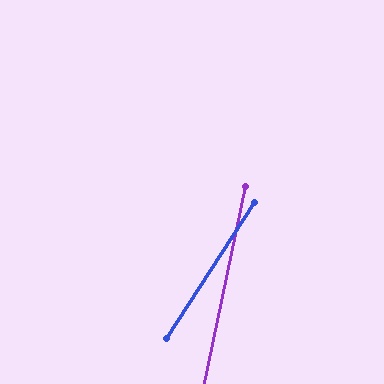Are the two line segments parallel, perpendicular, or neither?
Neither parallel nor perpendicular — they differ by about 21°.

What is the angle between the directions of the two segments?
Approximately 21 degrees.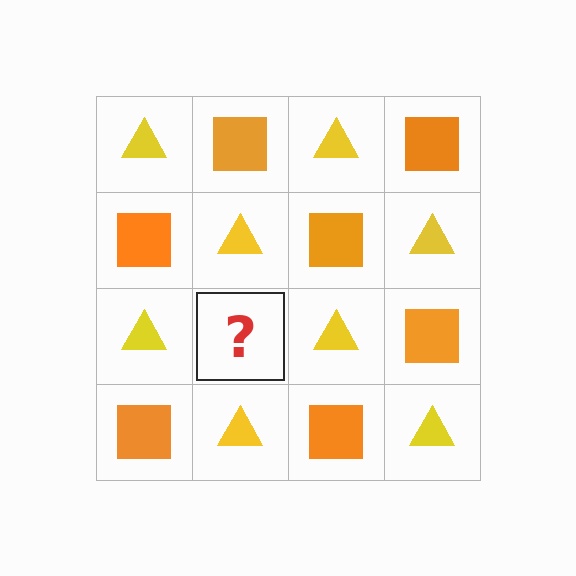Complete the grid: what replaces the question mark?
The question mark should be replaced with an orange square.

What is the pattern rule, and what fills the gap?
The rule is that it alternates yellow triangle and orange square in a checkerboard pattern. The gap should be filled with an orange square.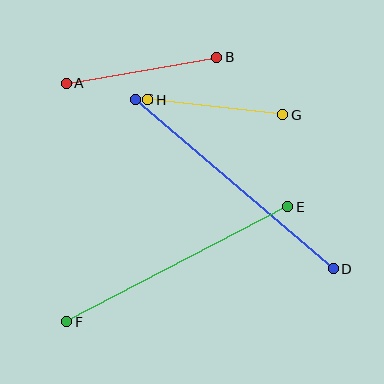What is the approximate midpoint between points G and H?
The midpoint is at approximately (215, 107) pixels.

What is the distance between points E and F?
The distance is approximately 249 pixels.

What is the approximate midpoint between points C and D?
The midpoint is at approximately (235, 184) pixels.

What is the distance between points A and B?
The distance is approximately 153 pixels.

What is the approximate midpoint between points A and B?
The midpoint is at approximately (141, 70) pixels.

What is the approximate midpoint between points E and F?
The midpoint is at approximately (177, 264) pixels.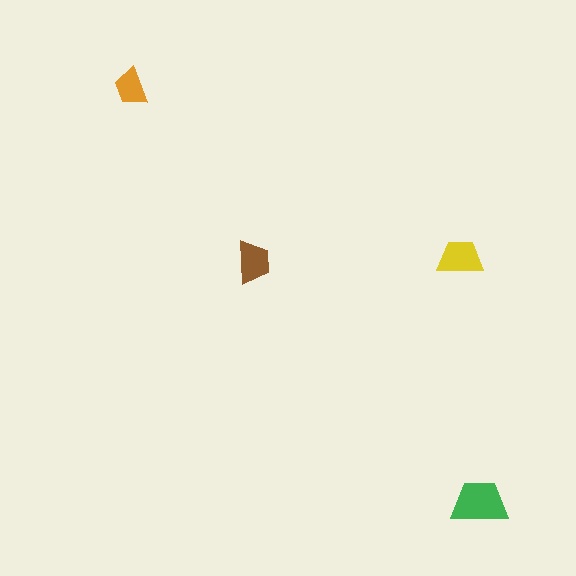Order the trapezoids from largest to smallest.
the green one, the yellow one, the brown one, the orange one.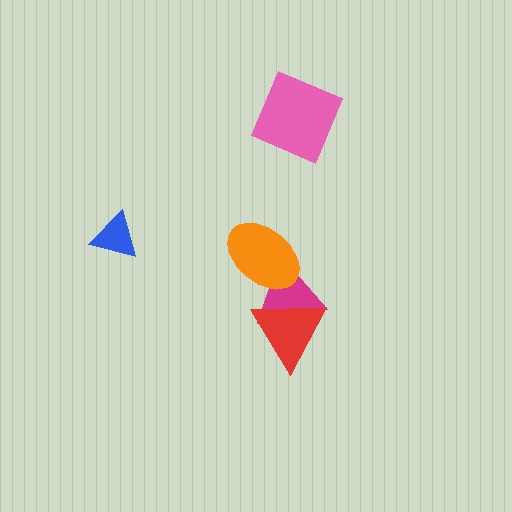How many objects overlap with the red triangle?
1 object overlaps with the red triangle.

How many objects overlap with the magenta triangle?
2 objects overlap with the magenta triangle.